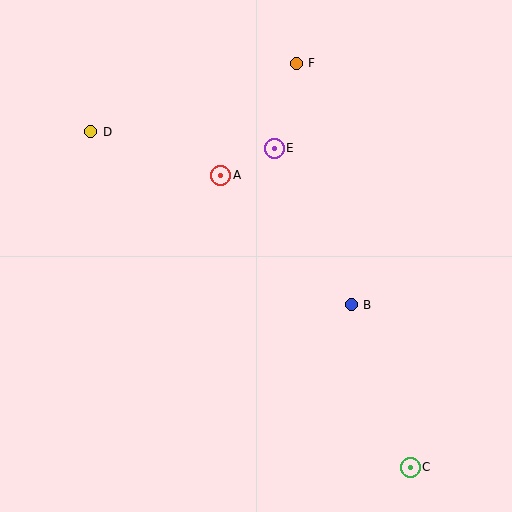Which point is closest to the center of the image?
Point A at (221, 175) is closest to the center.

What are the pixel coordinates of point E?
Point E is at (274, 148).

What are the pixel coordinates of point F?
Point F is at (296, 63).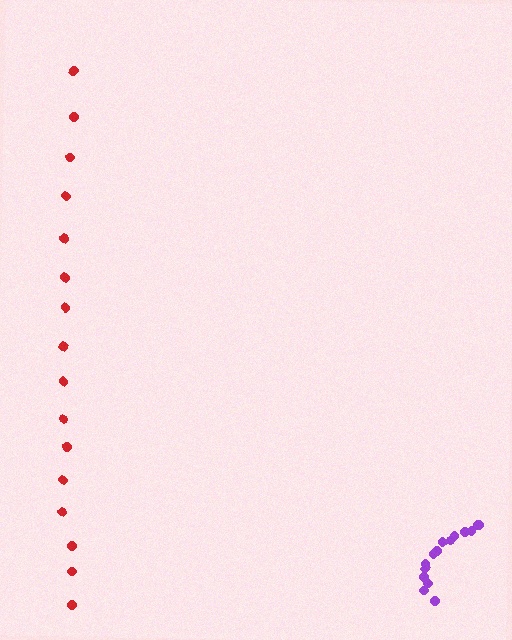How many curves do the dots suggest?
There are 2 distinct paths.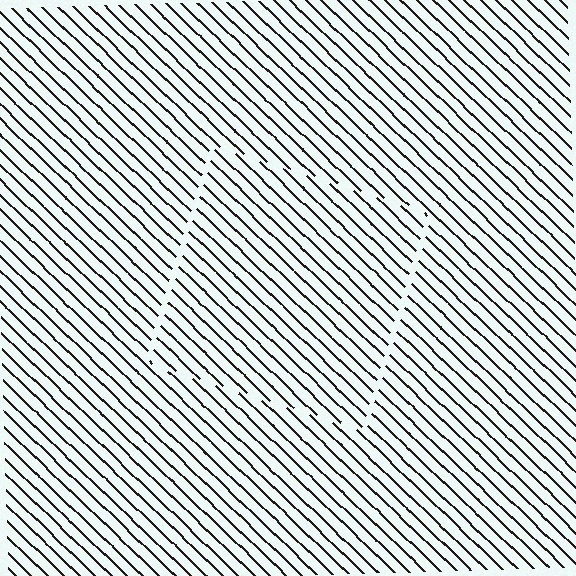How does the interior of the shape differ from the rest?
The interior of the shape contains the same grating, shifted by half a period — the contour is defined by the phase discontinuity where line-ends from the inner and outer gratings abut.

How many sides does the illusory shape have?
4 sides — the line-ends trace a square.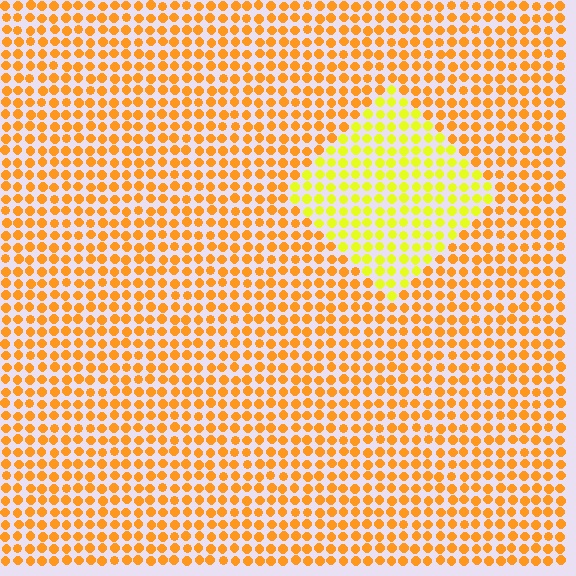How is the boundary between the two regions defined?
The boundary is defined purely by a slight shift in hue (about 34 degrees). Spacing, size, and orientation are identical on both sides.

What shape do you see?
I see a diamond.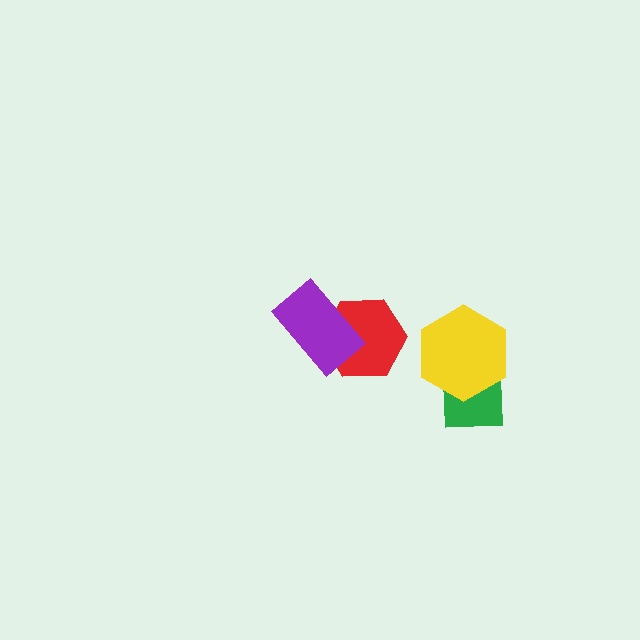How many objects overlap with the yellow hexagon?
1 object overlaps with the yellow hexagon.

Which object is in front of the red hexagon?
The purple rectangle is in front of the red hexagon.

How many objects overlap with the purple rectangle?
1 object overlaps with the purple rectangle.